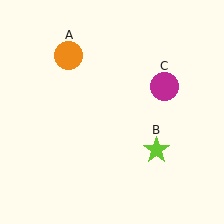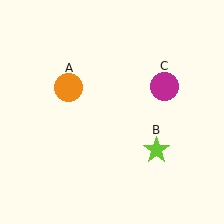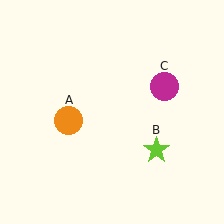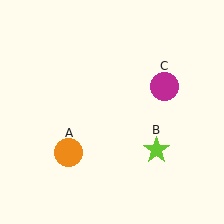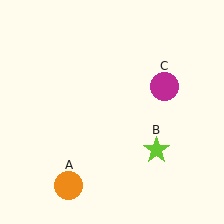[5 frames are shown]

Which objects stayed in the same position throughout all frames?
Lime star (object B) and magenta circle (object C) remained stationary.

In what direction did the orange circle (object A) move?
The orange circle (object A) moved down.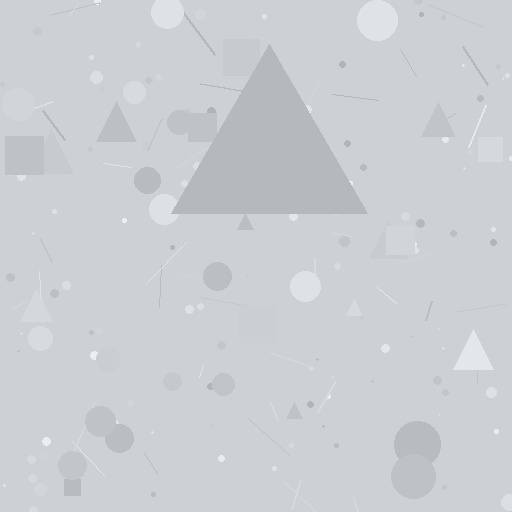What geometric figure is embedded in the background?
A triangle is embedded in the background.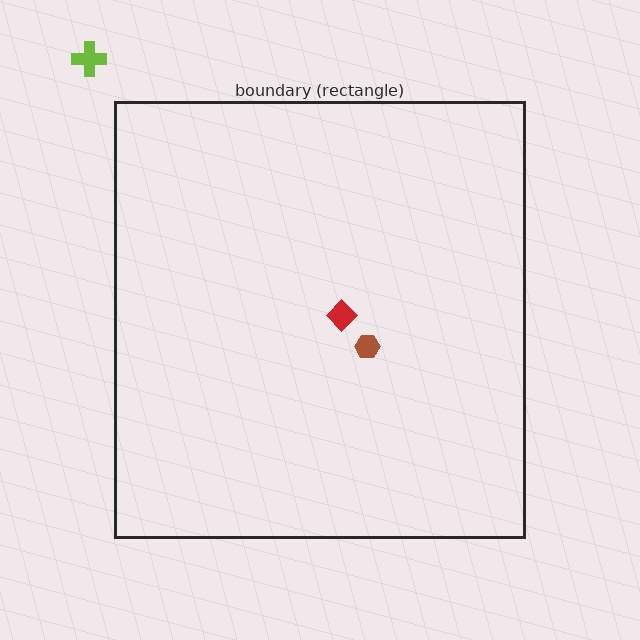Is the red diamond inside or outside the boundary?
Inside.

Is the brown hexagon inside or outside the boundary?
Inside.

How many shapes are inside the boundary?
2 inside, 1 outside.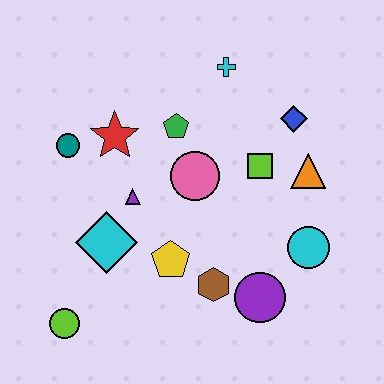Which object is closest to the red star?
The teal circle is closest to the red star.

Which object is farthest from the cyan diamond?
The blue diamond is farthest from the cyan diamond.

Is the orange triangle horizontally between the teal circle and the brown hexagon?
No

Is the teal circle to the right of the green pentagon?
No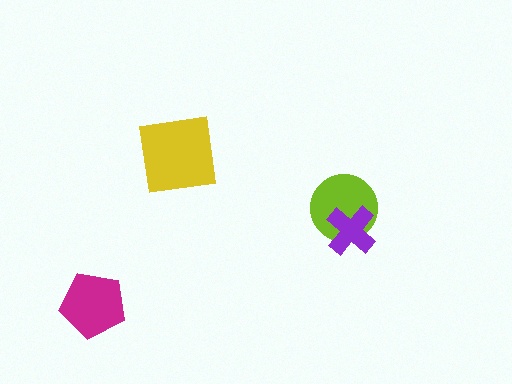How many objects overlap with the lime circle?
1 object overlaps with the lime circle.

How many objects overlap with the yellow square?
0 objects overlap with the yellow square.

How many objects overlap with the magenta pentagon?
0 objects overlap with the magenta pentagon.